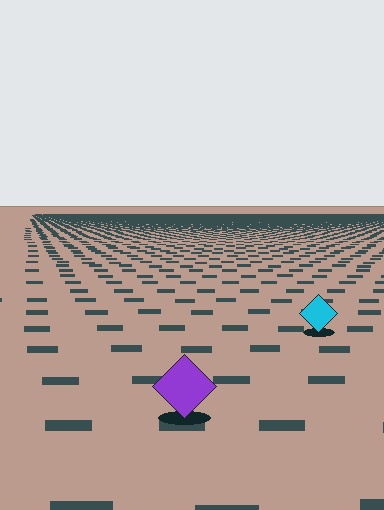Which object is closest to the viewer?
The purple diamond is closest. The texture marks near it are larger and more spread out.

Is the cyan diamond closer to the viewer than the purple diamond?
No. The purple diamond is closer — you can tell from the texture gradient: the ground texture is coarser near it.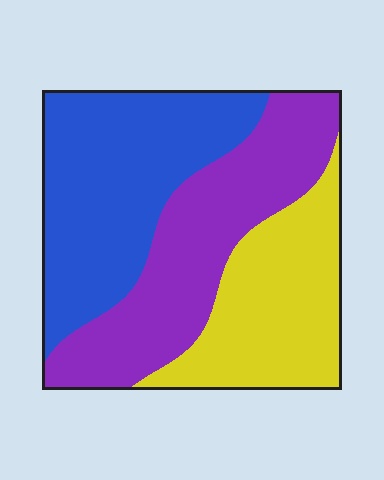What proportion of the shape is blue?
Blue takes up about three eighths (3/8) of the shape.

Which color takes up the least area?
Yellow, at roughly 30%.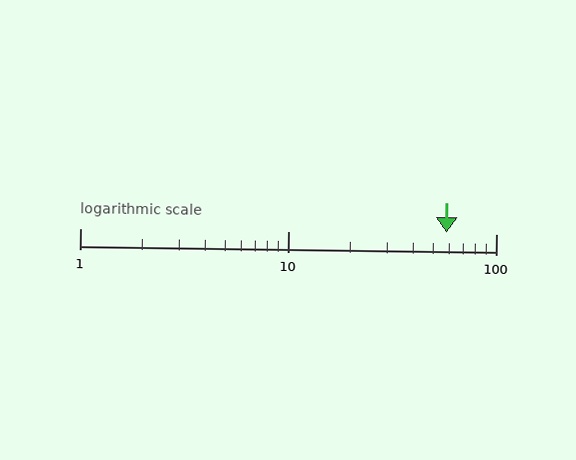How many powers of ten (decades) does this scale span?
The scale spans 2 decades, from 1 to 100.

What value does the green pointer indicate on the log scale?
The pointer indicates approximately 58.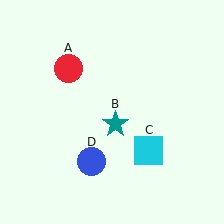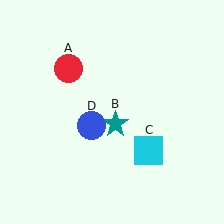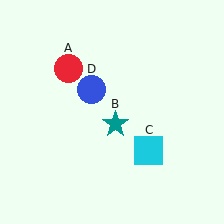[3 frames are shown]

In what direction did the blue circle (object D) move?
The blue circle (object D) moved up.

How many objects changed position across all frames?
1 object changed position: blue circle (object D).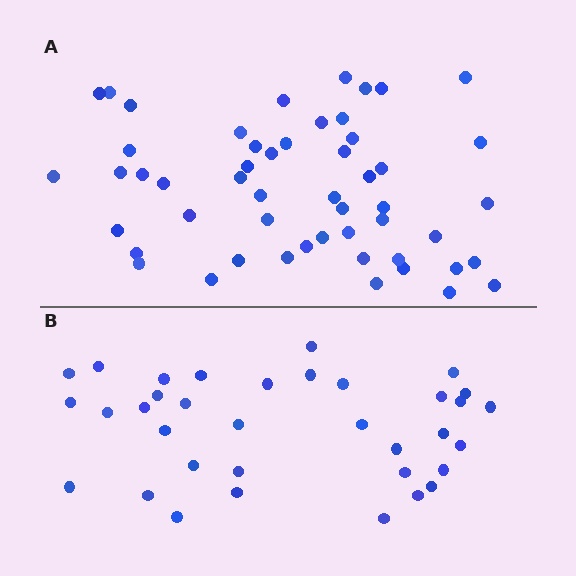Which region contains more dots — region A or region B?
Region A (the top region) has more dots.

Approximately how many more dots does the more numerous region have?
Region A has approximately 15 more dots than region B.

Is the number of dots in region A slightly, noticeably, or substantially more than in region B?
Region A has substantially more. The ratio is roughly 1.5 to 1.